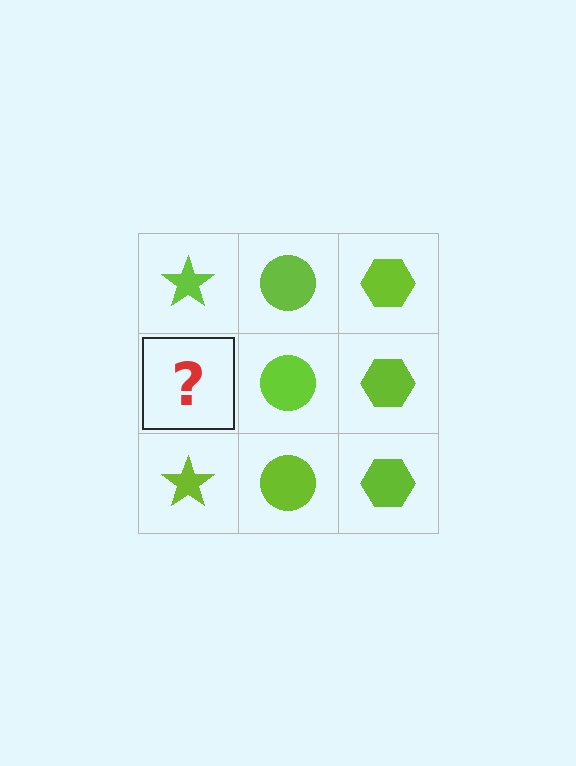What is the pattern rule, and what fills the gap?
The rule is that each column has a consistent shape. The gap should be filled with a lime star.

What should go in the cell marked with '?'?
The missing cell should contain a lime star.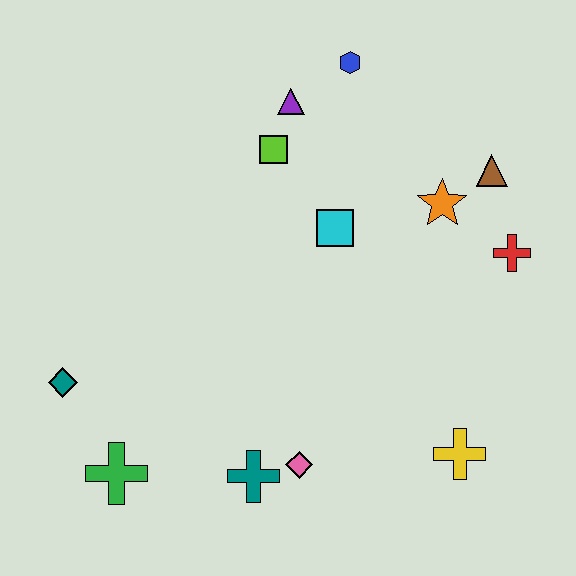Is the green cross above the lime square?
No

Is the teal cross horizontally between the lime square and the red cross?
No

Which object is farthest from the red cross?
The teal diamond is farthest from the red cross.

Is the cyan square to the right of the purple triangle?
Yes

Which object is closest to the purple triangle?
The lime square is closest to the purple triangle.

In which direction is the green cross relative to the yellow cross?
The green cross is to the left of the yellow cross.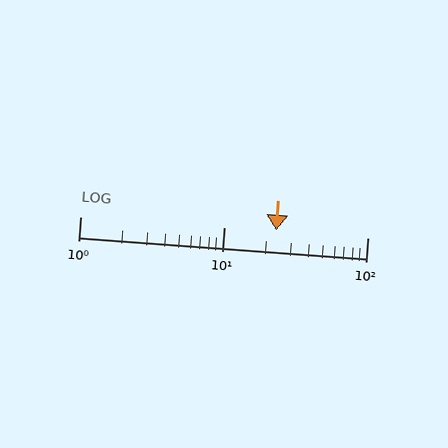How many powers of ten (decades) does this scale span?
The scale spans 2 decades, from 1 to 100.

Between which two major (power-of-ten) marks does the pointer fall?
The pointer is between 10 and 100.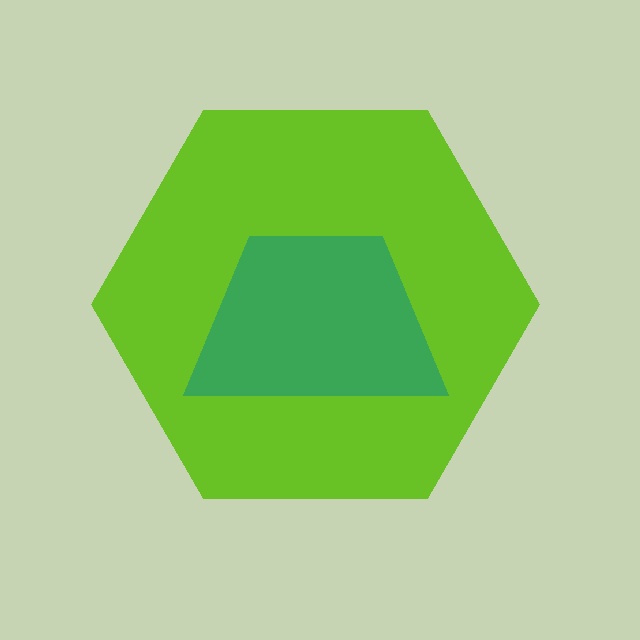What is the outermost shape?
The lime hexagon.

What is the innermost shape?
The green trapezoid.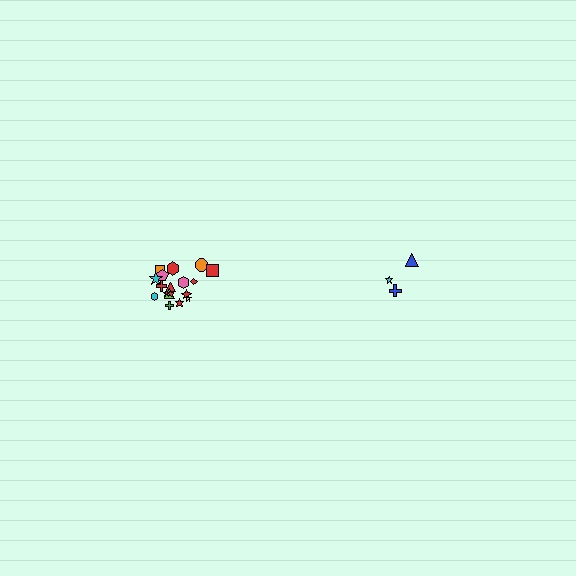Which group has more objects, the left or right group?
The left group.